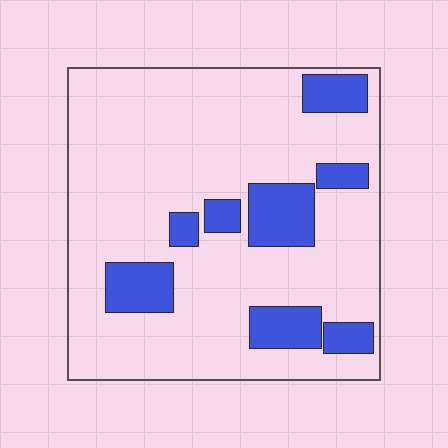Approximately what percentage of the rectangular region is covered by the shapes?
Approximately 20%.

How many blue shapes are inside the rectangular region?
8.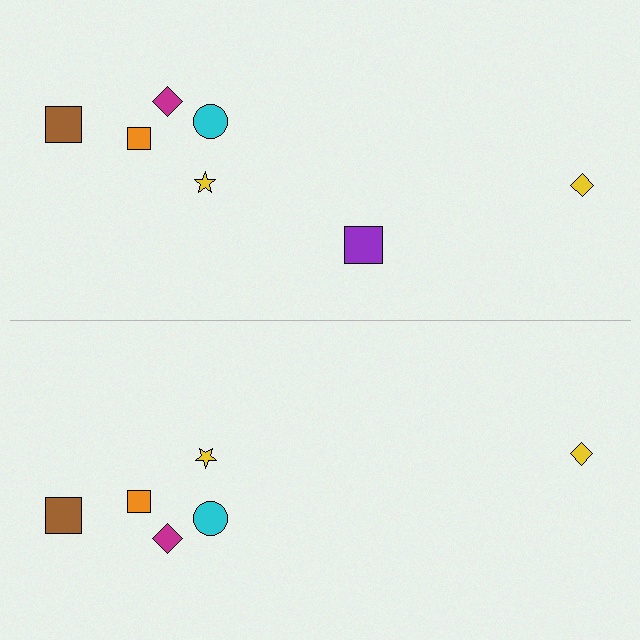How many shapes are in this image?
There are 13 shapes in this image.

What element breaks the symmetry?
A purple square is missing from the bottom side.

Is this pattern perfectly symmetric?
No, the pattern is not perfectly symmetric. A purple square is missing from the bottom side.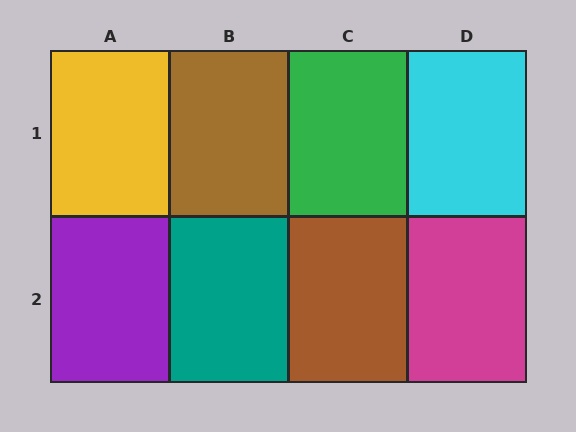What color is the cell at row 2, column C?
Brown.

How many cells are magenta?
1 cell is magenta.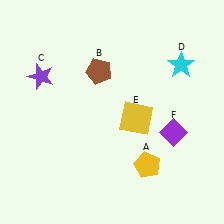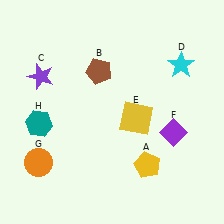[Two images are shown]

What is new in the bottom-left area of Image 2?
An orange circle (G) was added in the bottom-left area of Image 2.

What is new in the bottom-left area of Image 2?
A teal hexagon (H) was added in the bottom-left area of Image 2.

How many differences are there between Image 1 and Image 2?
There are 2 differences between the two images.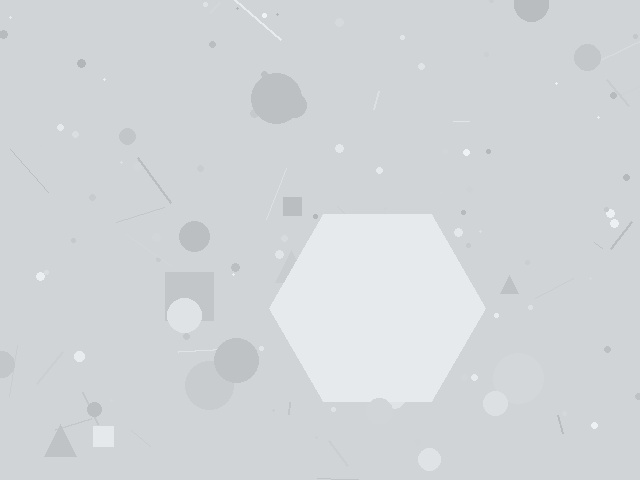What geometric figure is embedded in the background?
A hexagon is embedded in the background.